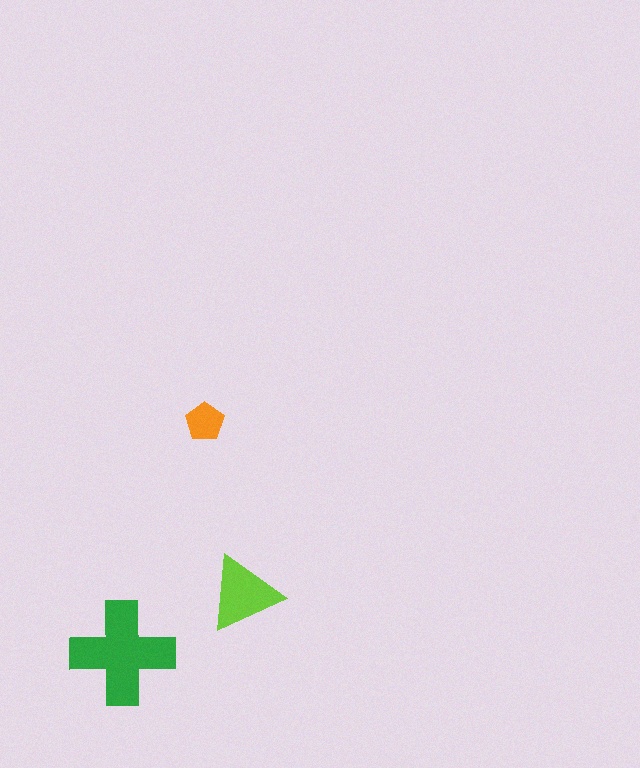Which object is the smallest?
The orange pentagon.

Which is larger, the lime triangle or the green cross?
The green cross.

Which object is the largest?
The green cross.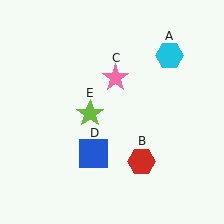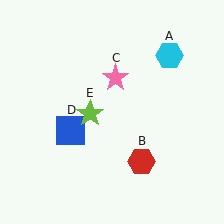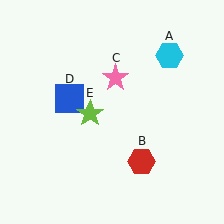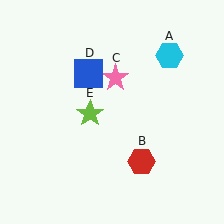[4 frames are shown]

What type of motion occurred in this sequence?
The blue square (object D) rotated clockwise around the center of the scene.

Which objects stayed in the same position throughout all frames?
Cyan hexagon (object A) and red hexagon (object B) and pink star (object C) and lime star (object E) remained stationary.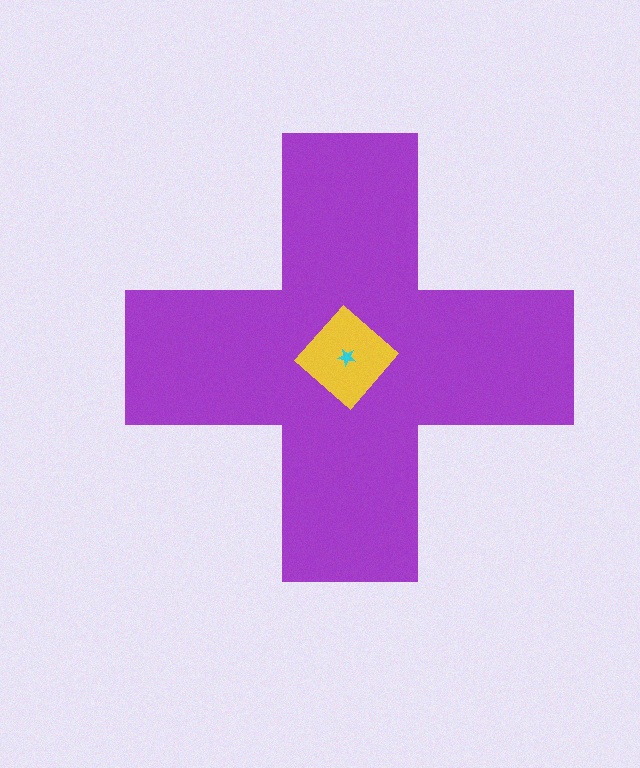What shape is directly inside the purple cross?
The yellow diamond.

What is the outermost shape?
The purple cross.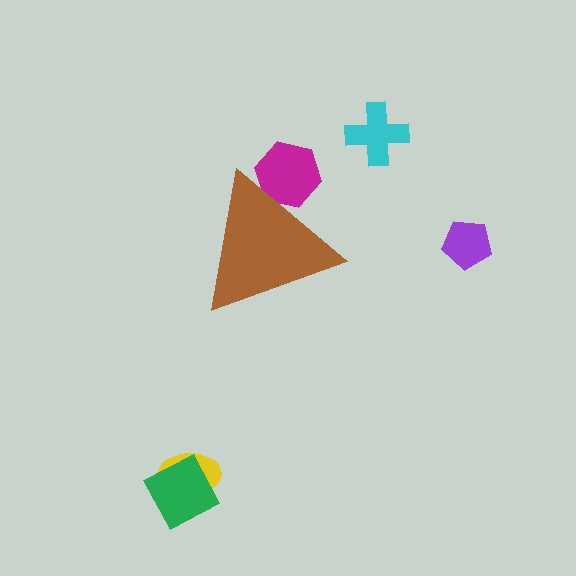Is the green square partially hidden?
No, the green square is fully visible.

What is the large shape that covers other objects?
A brown triangle.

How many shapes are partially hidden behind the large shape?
1 shape is partially hidden.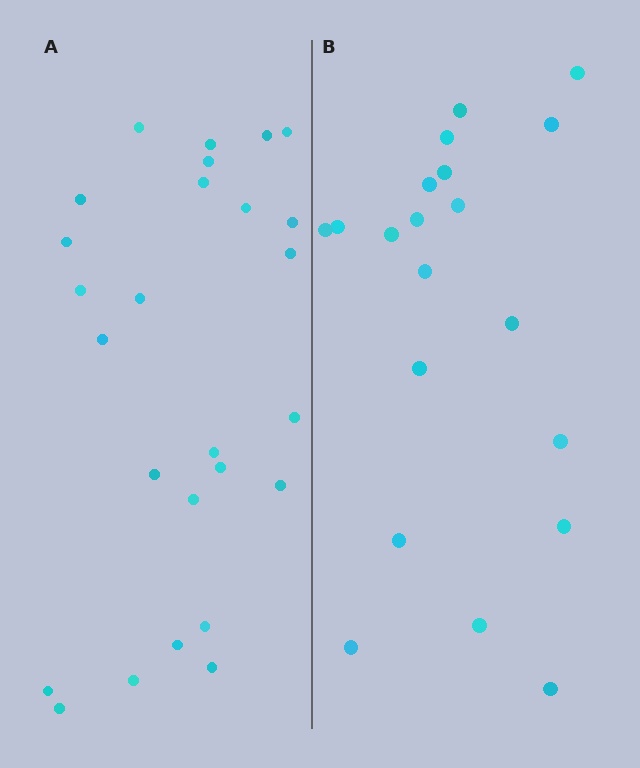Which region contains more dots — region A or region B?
Region A (the left region) has more dots.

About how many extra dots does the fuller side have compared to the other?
Region A has about 6 more dots than region B.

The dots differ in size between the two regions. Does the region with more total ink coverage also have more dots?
No. Region B has more total ink coverage because its dots are larger, but region A actually contains more individual dots. Total area can be misleading — the number of items is what matters here.